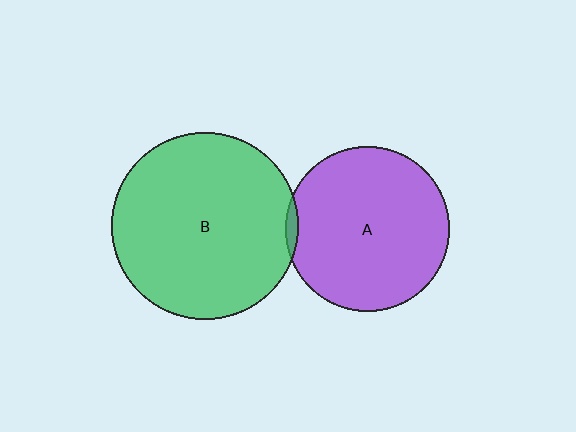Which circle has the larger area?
Circle B (green).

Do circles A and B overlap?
Yes.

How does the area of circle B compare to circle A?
Approximately 1.3 times.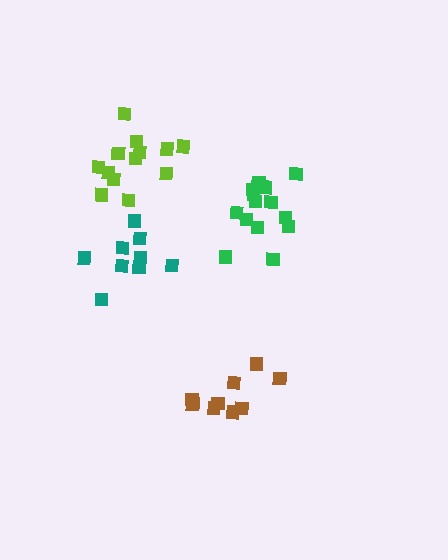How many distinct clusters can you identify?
There are 4 distinct clusters.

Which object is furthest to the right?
The green cluster is rightmost.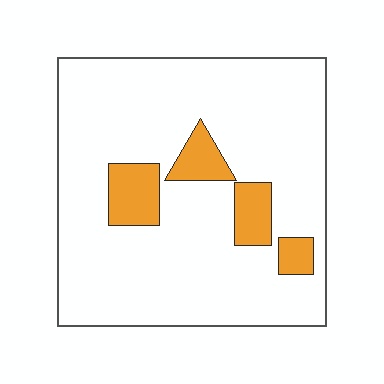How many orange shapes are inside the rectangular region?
4.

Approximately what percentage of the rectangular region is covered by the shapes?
Approximately 15%.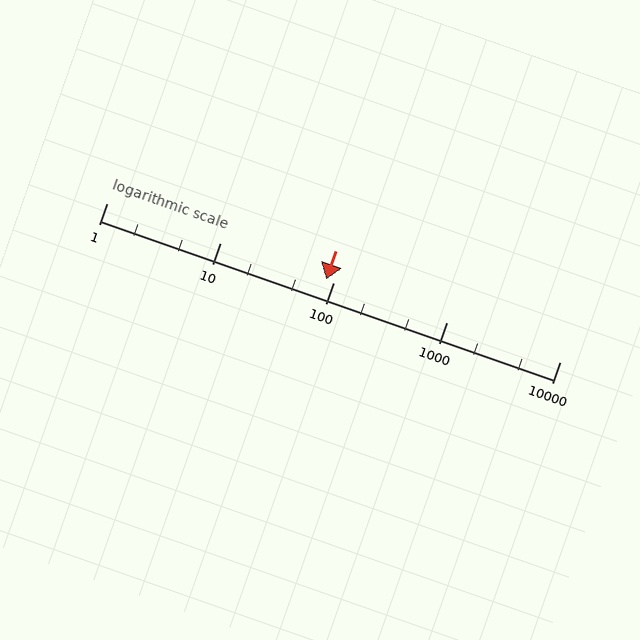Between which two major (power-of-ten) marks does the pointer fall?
The pointer is between 10 and 100.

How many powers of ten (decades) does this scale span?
The scale spans 4 decades, from 1 to 10000.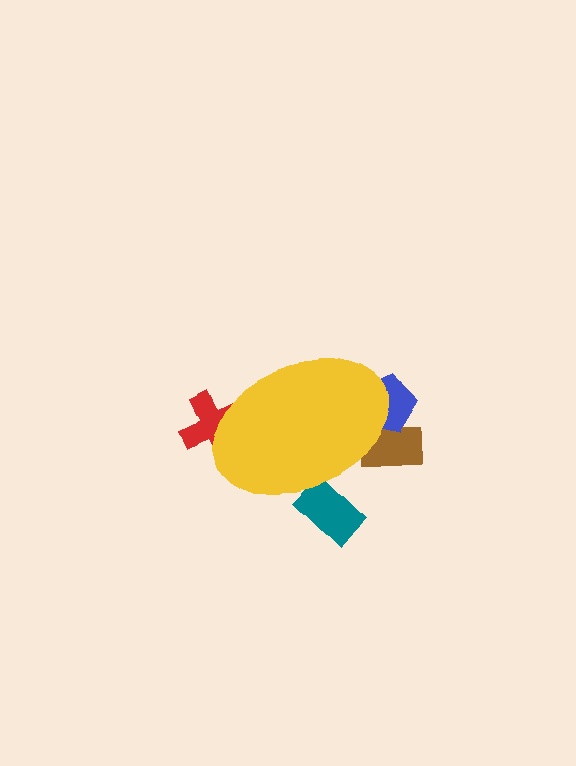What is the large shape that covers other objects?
A yellow ellipse.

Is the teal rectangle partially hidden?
Yes, the teal rectangle is partially hidden behind the yellow ellipse.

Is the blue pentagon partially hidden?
Yes, the blue pentagon is partially hidden behind the yellow ellipse.